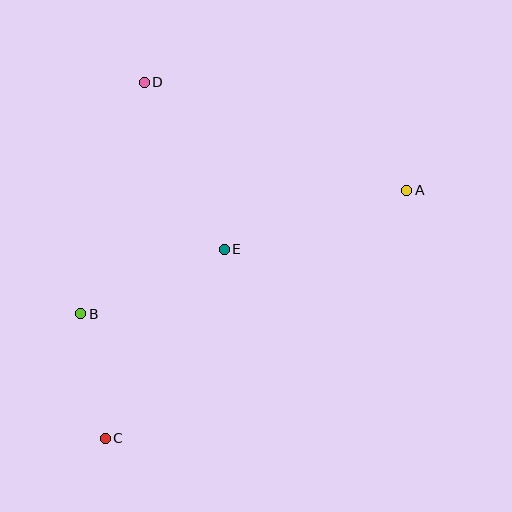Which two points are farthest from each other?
Points A and C are farthest from each other.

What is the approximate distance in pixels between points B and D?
The distance between B and D is approximately 240 pixels.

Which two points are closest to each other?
Points B and C are closest to each other.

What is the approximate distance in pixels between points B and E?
The distance between B and E is approximately 158 pixels.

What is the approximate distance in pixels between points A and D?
The distance between A and D is approximately 284 pixels.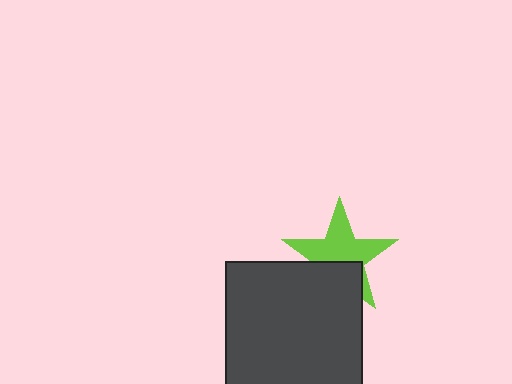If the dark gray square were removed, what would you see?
You would see the complete lime star.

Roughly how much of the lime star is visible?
About half of it is visible (roughly 63%).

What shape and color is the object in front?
The object in front is a dark gray square.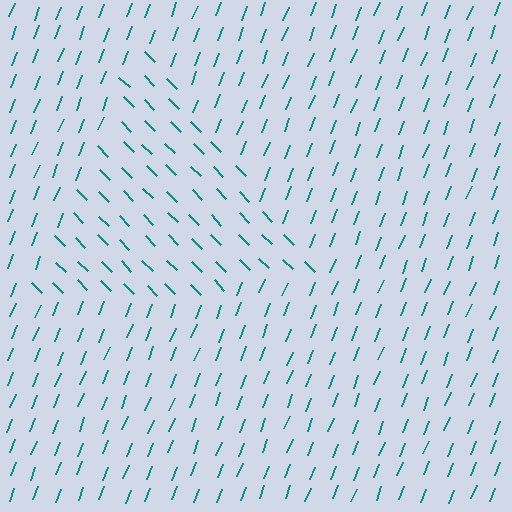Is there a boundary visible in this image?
Yes, there is a texture boundary formed by a change in line orientation.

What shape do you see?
I see a triangle.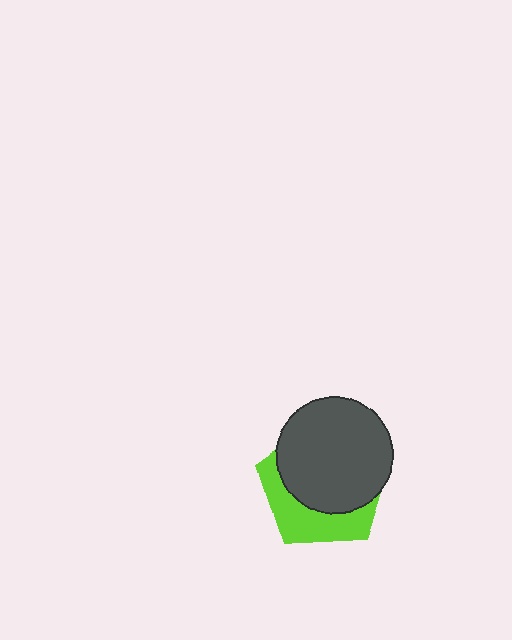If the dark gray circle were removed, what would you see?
You would see the complete lime pentagon.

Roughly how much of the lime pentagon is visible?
A small part of it is visible (roughly 36%).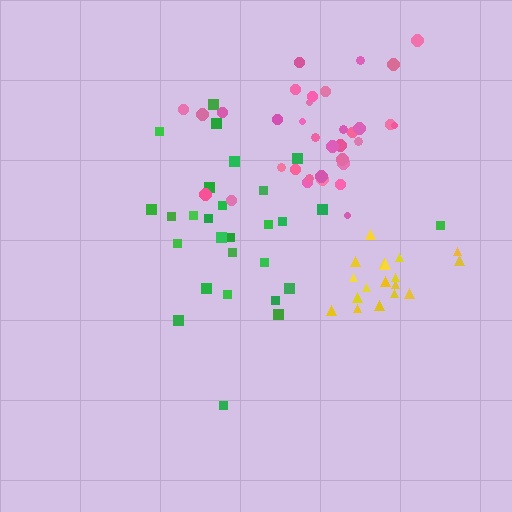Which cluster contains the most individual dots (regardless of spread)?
Pink (34).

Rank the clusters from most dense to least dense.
yellow, pink, green.